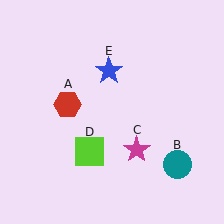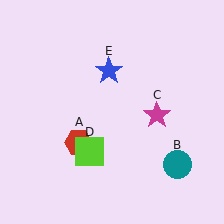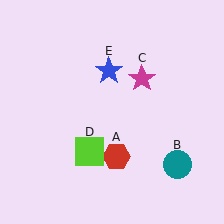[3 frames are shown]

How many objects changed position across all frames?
2 objects changed position: red hexagon (object A), magenta star (object C).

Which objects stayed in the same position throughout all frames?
Teal circle (object B) and lime square (object D) and blue star (object E) remained stationary.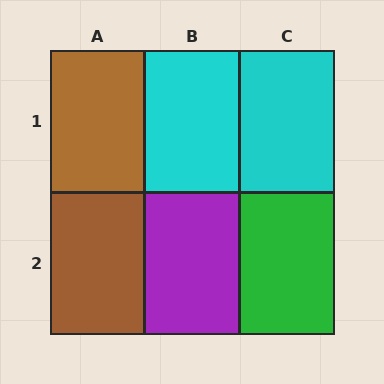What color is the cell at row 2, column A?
Brown.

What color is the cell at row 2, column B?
Purple.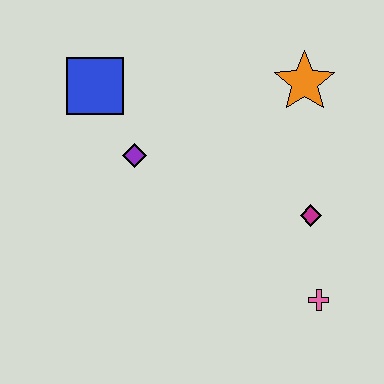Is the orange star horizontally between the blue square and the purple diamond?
No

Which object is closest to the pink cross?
The magenta diamond is closest to the pink cross.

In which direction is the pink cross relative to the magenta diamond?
The pink cross is below the magenta diamond.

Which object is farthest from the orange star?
The pink cross is farthest from the orange star.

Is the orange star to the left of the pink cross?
Yes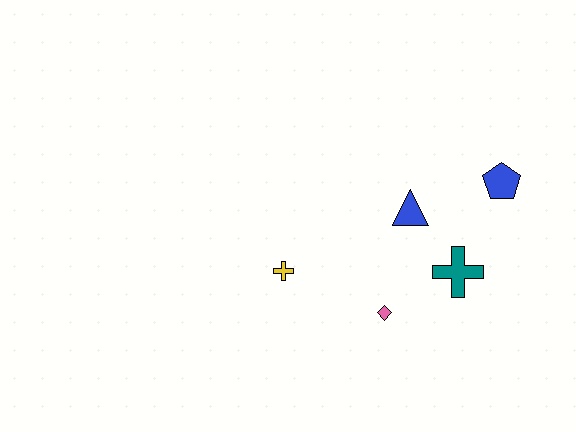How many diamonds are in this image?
There is 1 diamond.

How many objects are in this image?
There are 5 objects.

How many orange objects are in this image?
There are no orange objects.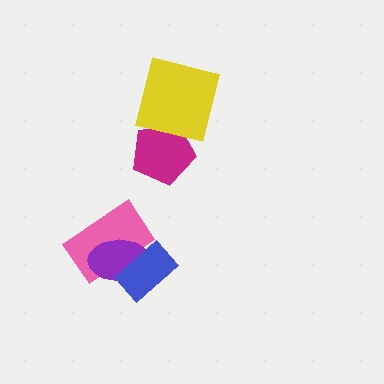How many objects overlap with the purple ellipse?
2 objects overlap with the purple ellipse.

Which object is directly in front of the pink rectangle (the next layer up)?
The purple ellipse is directly in front of the pink rectangle.